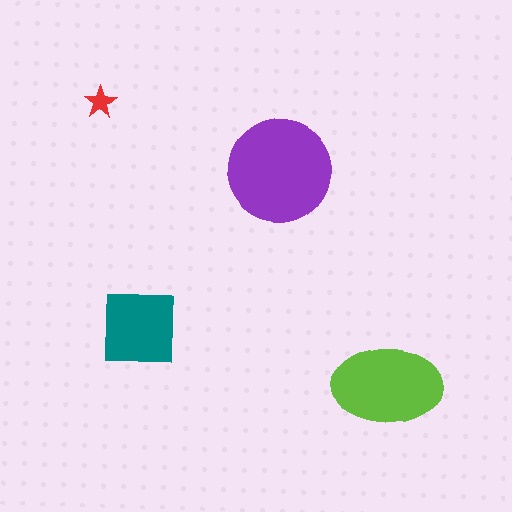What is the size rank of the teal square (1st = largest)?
3rd.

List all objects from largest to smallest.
The purple circle, the lime ellipse, the teal square, the red star.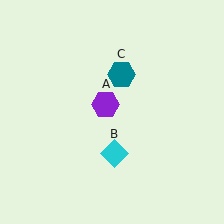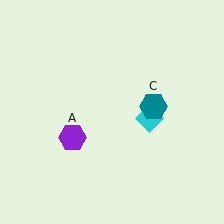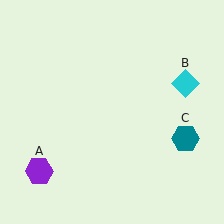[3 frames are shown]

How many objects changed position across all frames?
3 objects changed position: purple hexagon (object A), cyan diamond (object B), teal hexagon (object C).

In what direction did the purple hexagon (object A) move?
The purple hexagon (object A) moved down and to the left.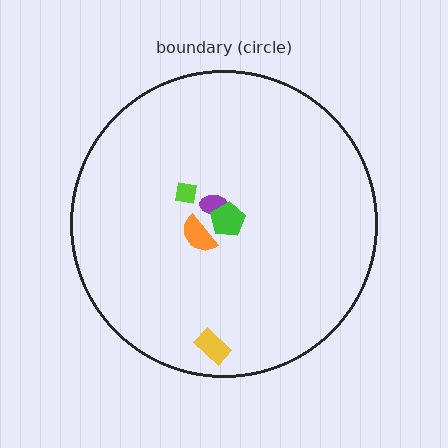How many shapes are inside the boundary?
5 inside, 0 outside.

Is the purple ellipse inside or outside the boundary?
Inside.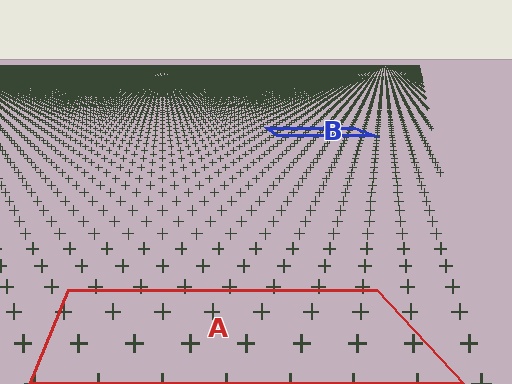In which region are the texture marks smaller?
The texture marks are smaller in region B, because it is farther away.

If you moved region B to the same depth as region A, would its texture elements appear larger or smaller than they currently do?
They would appear larger. At a closer depth, the same texture elements are projected at a bigger on-screen size.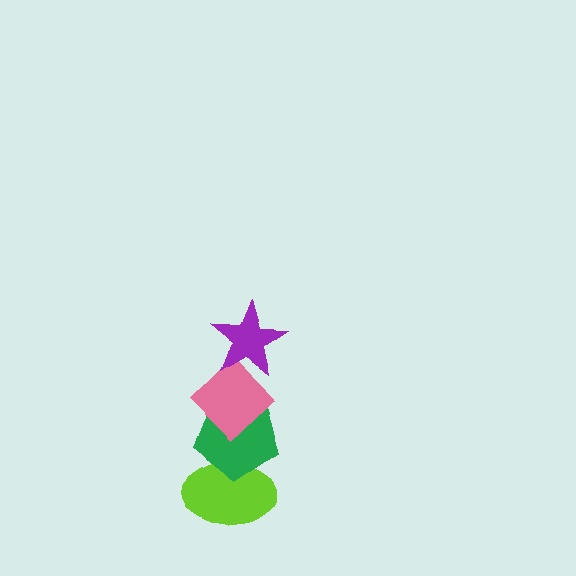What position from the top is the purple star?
The purple star is 1st from the top.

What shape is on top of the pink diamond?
The purple star is on top of the pink diamond.